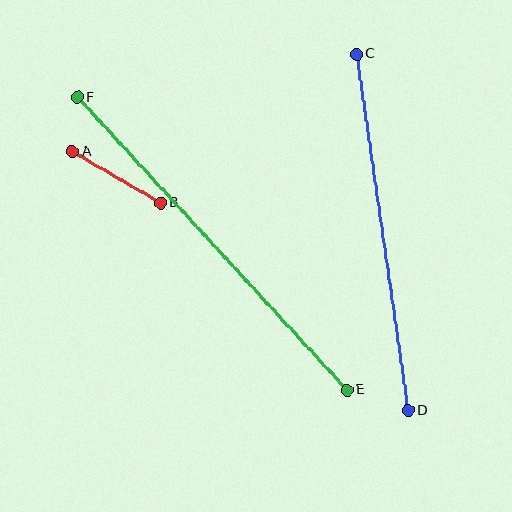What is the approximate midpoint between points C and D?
The midpoint is at approximately (382, 232) pixels.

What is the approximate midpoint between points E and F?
The midpoint is at approximately (212, 244) pixels.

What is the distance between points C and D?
The distance is approximately 360 pixels.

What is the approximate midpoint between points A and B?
The midpoint is at approximately (116, 177) pixels.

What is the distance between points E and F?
The distance is approximately 398 pixels.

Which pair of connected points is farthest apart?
Points E and F are farthest apart.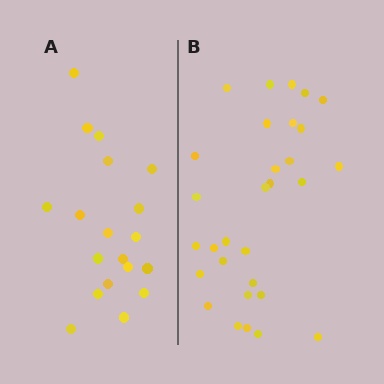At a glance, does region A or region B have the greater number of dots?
Region B (the right region) has more dots.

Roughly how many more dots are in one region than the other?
Region B has roughly 12 or so more dots than region A.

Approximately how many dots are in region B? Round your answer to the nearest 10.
About 30 dots.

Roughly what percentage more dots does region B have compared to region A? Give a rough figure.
About 60% more.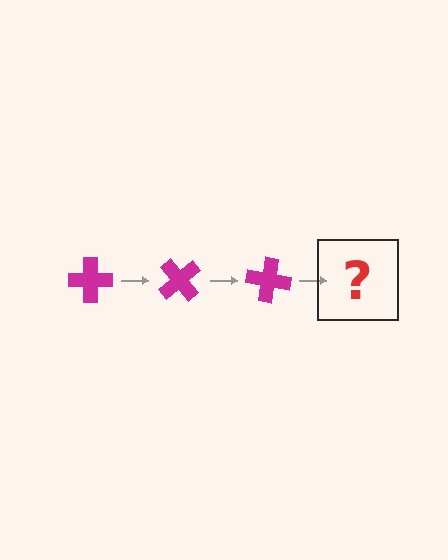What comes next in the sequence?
The next element should be a magenta cross rotated 150 degrees.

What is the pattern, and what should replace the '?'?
The pattern is that the cross rotates 50 degrees each step. The '?' should be a magenta cross rotated 150 degrees.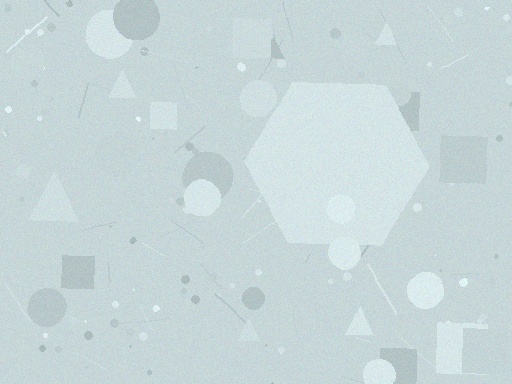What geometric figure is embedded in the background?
A hexagon is embedded in the background.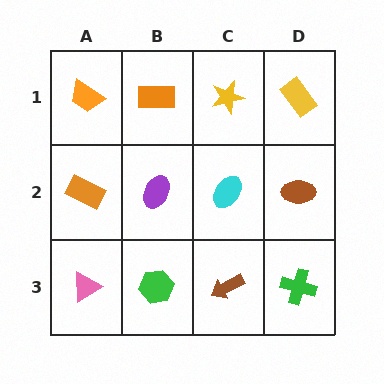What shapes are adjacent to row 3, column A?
An orange rectangle (row 2, column A), a green hexagon (row 3, column B).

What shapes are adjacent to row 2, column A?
An orange trapezoid (row 1, column A), a pink triangle (row 3, column A), a purple ellipse (row 2, column B).